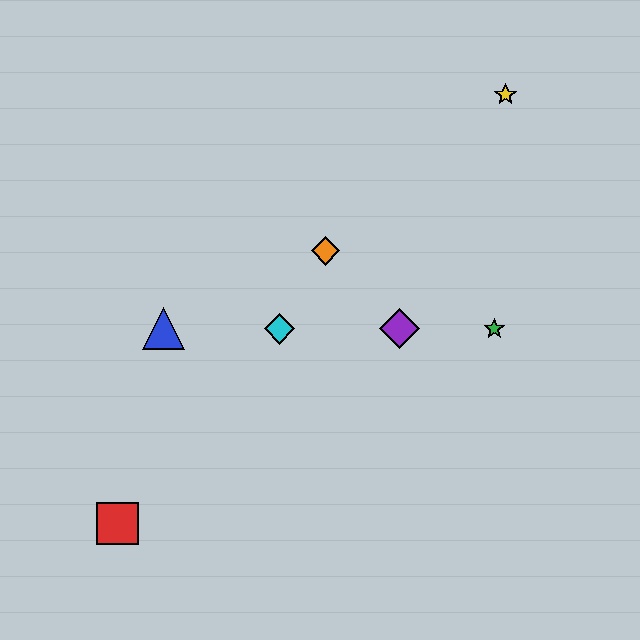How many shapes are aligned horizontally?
4 shapes (the blue triangle, the green star, the purple diamond, the cyan diamond) are aligned horizontally.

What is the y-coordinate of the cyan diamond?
The cyan diamond is at y≈329.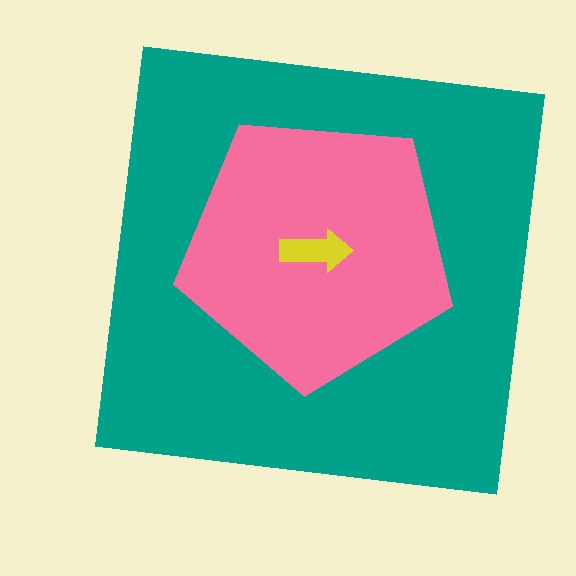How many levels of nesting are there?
3.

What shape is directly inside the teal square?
The pink pentagon.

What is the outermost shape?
The teal square.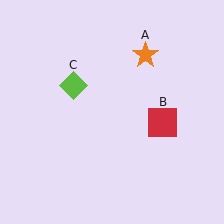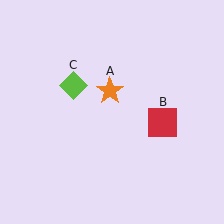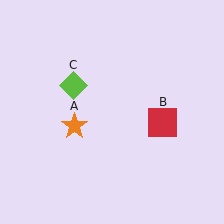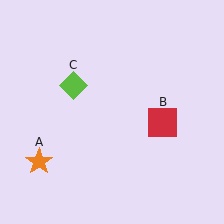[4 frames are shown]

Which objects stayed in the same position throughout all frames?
Red square (object B) and lime diamond (object C) remained stationary.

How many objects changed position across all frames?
1 object changed position: orange star (object A).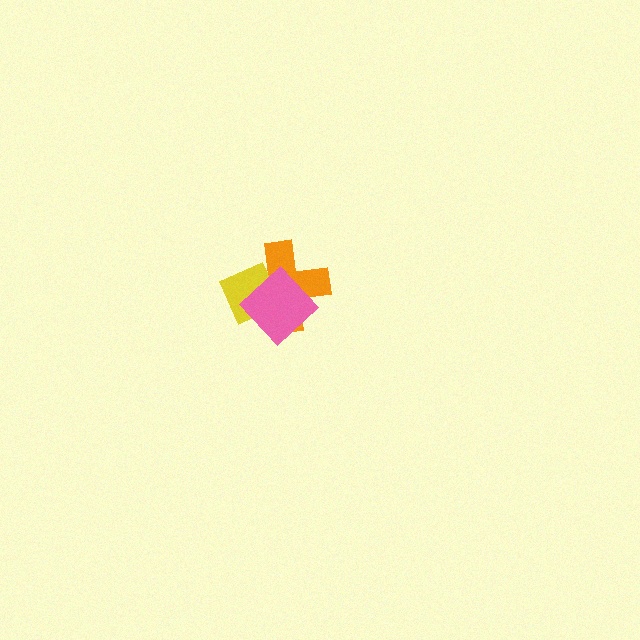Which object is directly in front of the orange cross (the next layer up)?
The yellow diamond is directly in front of the orange cross.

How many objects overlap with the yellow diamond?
2 objects overlap with the yellow diamond.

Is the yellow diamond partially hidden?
Yes, it is partially covered by another shape.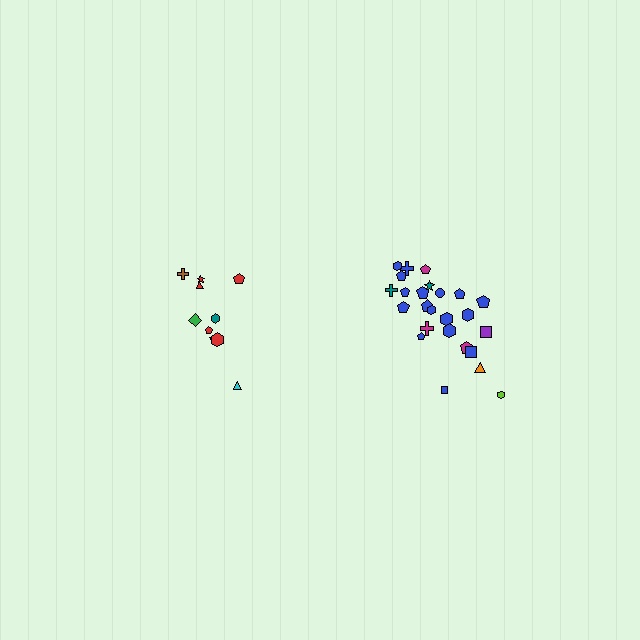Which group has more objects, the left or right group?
The right group.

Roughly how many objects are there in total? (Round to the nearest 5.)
Roughly 35 objects in total.